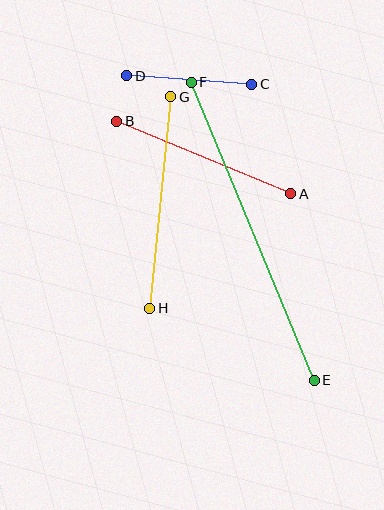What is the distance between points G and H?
The distance is approximately 213 pixels.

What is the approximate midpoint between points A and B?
The midpoint is at approximately (204, 157) pixels.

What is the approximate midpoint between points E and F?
The midpoint is at approximately (253, 231) pixels.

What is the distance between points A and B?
The distance is approximately 188 pixels.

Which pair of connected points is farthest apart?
Points E and F are farthest apart.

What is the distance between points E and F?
The distance is approximately 323 pixels.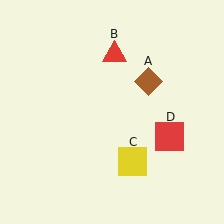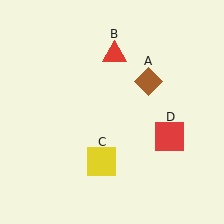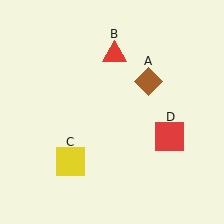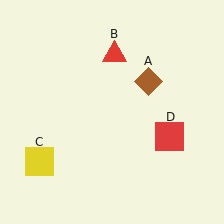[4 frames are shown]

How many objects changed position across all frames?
1 object changed position: yellow square (object C).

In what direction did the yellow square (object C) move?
The yellow square (object C) moved left.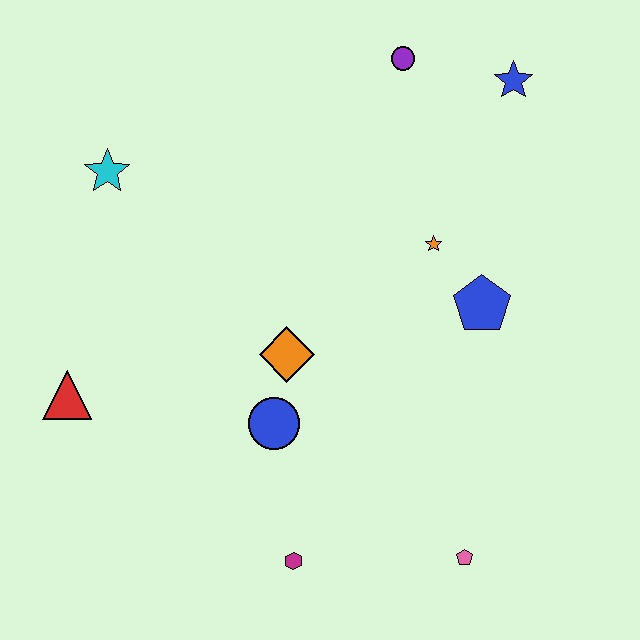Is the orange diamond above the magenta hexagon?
Yes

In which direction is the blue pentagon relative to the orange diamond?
The blue pentagon is to the right of the orange diamond.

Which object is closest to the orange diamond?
The blue circle is closest to the orange diamond.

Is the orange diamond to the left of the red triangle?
No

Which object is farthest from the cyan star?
The pink pentagon is farthest from the cyan star.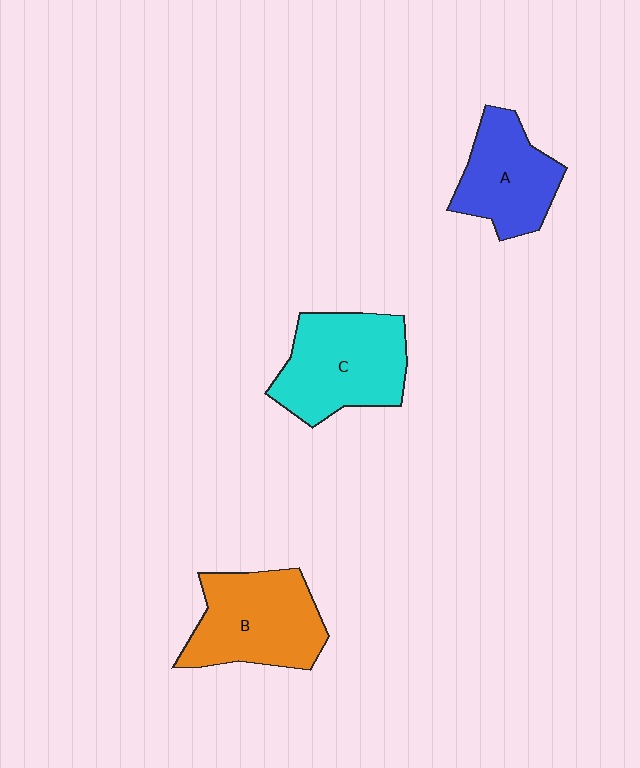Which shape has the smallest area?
Shape A (blue).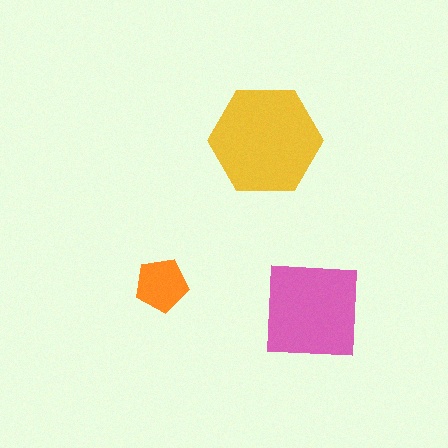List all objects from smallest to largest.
The orange pentagon, the pink square, the yellow hexagon.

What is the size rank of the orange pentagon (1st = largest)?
3rd.